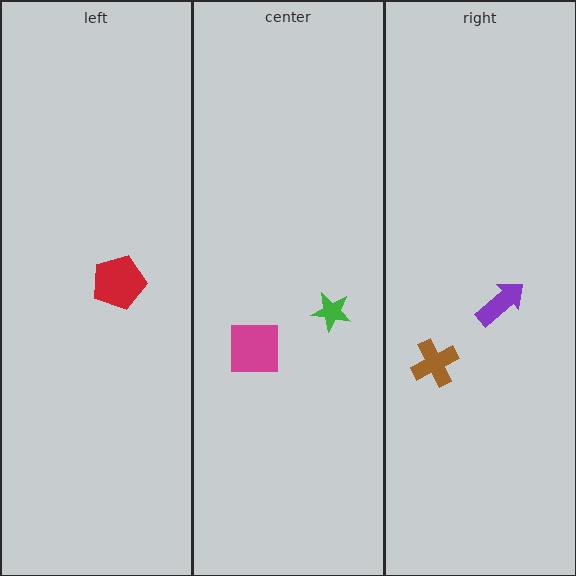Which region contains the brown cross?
The right region.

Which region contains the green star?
The center region.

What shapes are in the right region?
The purple arrow, the brown cross.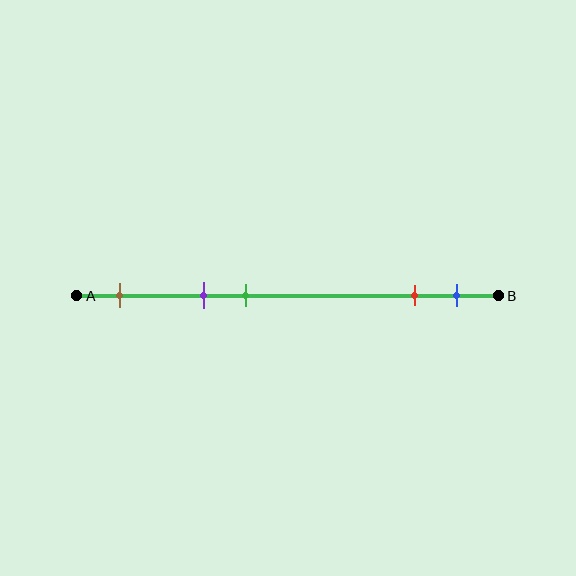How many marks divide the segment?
There are 5 marks dividing the segment.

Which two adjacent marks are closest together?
The red and blue marks are the closest adjacent pair.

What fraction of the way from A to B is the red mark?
The red mark is approximately 80% (0.8) of the way from A to B.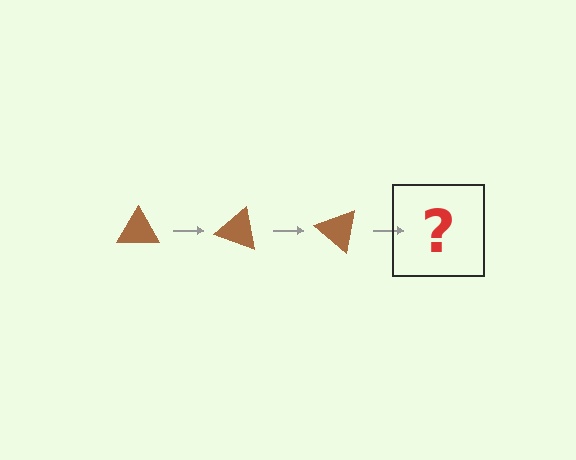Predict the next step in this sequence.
The next step is a brown triangle rotated 60 degrees.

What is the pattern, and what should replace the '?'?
The pattern is that the triangle rotates 20 degrees each step. The '?' should be a brown triangle rotated 60 degrees.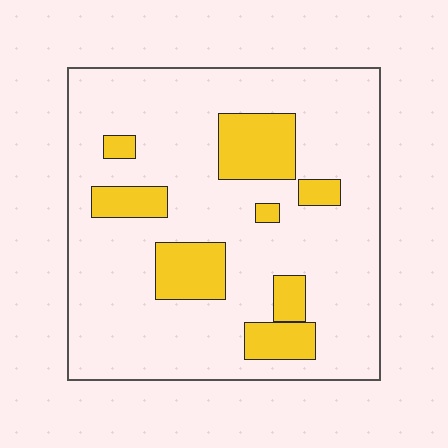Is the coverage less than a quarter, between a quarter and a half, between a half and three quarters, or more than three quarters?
Less than a quarter.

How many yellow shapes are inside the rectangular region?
8.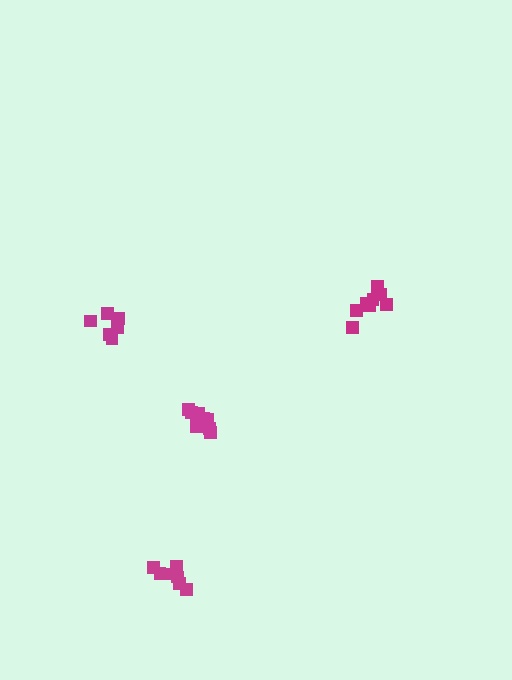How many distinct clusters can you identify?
There are 4 distinct clusters.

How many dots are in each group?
Group 1: 10 dots, Group 2: 7 dots, Group 3: 8 dots, Group 4: 7 dots (32 total).